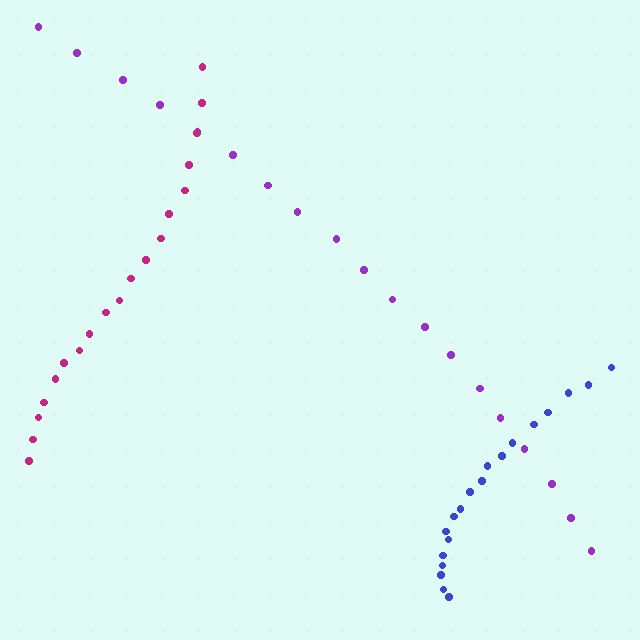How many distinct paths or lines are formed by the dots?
There are 3 distinct paths.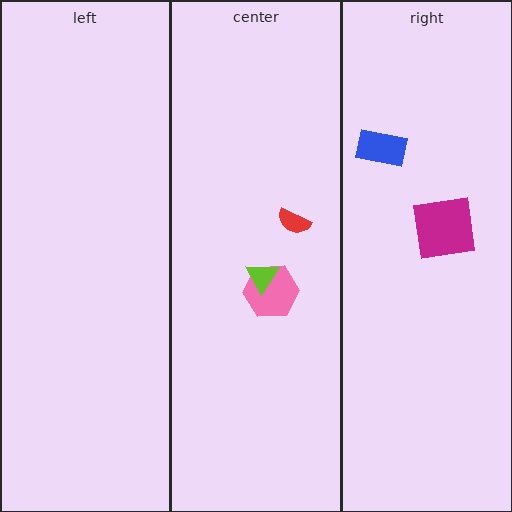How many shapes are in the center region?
3.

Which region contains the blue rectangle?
The right region.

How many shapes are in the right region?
2.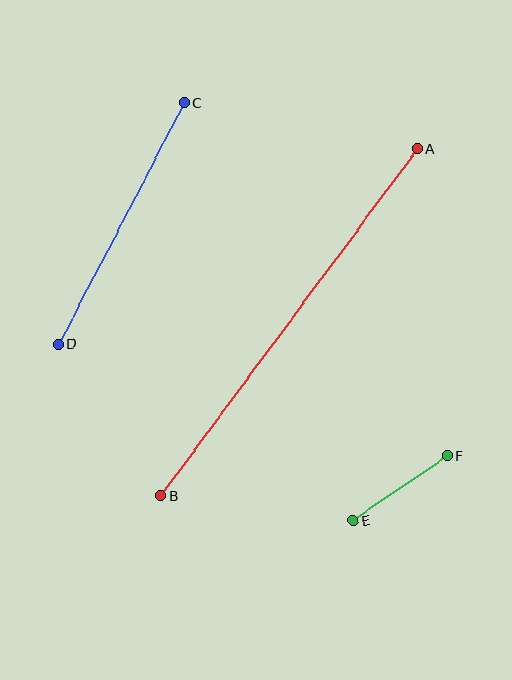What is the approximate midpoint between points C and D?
The midpoint is at approximately (121, 223) pixels.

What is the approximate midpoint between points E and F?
The midpoint is at approximately (400, 488) pixels.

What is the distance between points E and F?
The distance is approximately 114 pixels.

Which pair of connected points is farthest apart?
Points A and B are farthest apart.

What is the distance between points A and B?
The distance is approximately 432 pixels.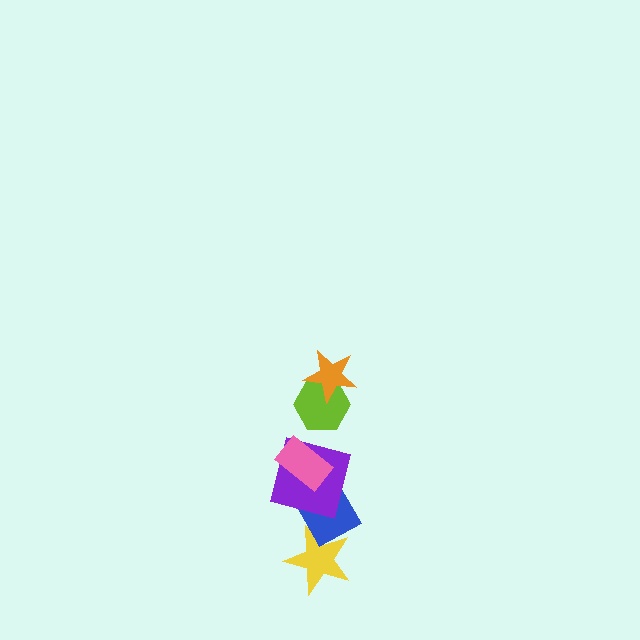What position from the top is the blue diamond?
The blue diamond is 5th from the top.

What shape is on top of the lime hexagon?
The orange star is on top of the lime hexagon.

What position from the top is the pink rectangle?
The pink rectangle is 3rd from the top.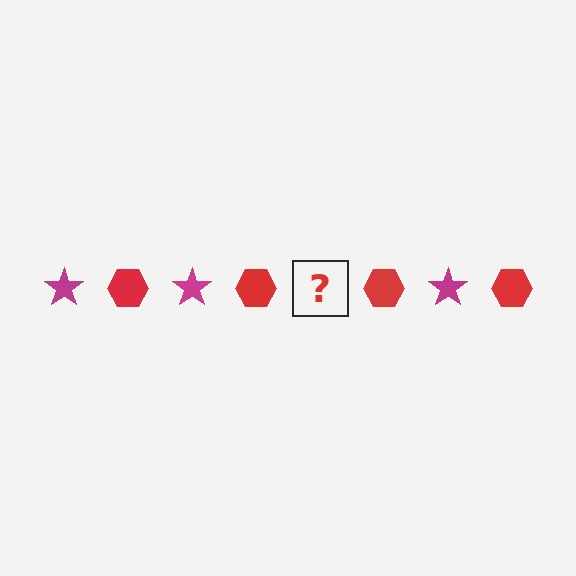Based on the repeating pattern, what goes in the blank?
The blank should be a magenta star.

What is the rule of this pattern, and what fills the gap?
The rule is that the pattern alternates between magenta star and red hexagon. The gap should be filled with a magenta star.